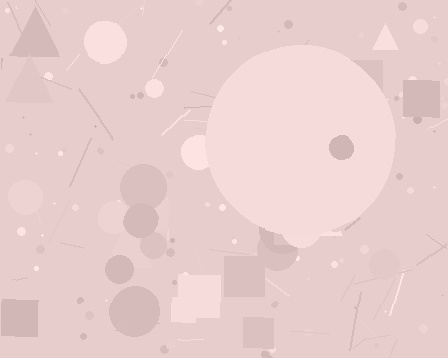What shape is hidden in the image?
A circle is hidden in the image.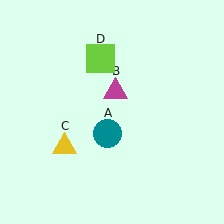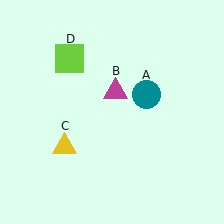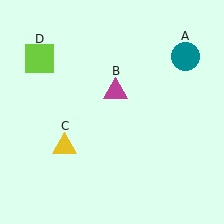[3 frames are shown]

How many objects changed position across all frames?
2 objects changed position: teal circle (object A), lime square (object D).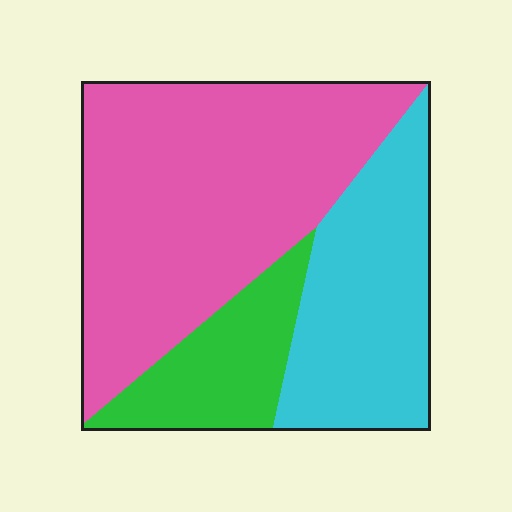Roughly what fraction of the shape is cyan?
Cyan covers around 30% of the shape.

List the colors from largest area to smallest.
From largest to smallest: pink, cyan, green.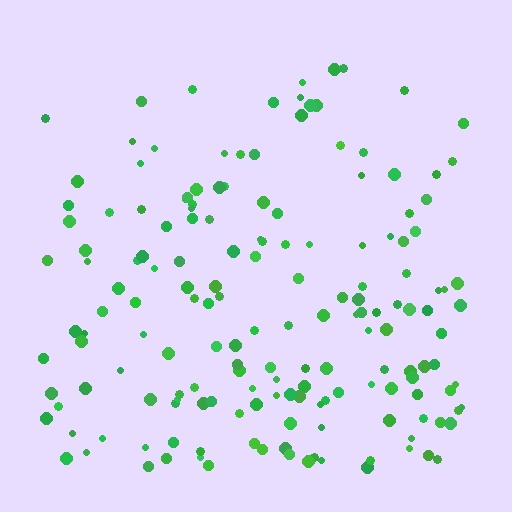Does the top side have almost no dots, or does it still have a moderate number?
Still a moderate number, just noticeably fewer than the bottom.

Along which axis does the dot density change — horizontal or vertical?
Vertical.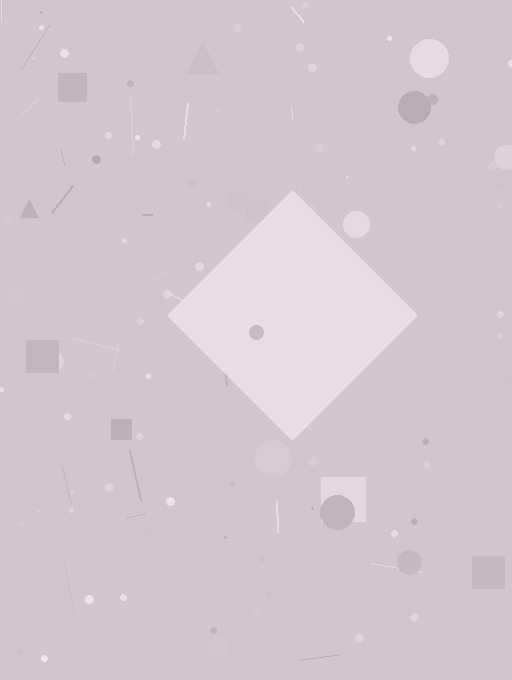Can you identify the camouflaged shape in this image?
The camouflaged shape is a diamond.